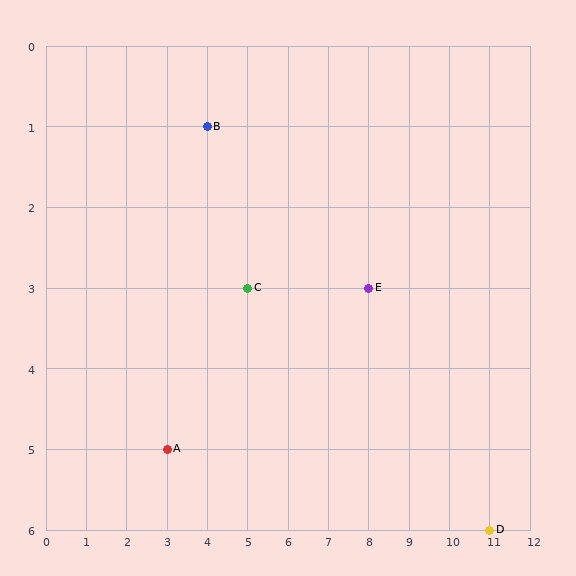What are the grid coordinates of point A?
Point A is at grid coordinates (3, 5).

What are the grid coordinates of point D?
Point D is at grid coordinates (11, 6).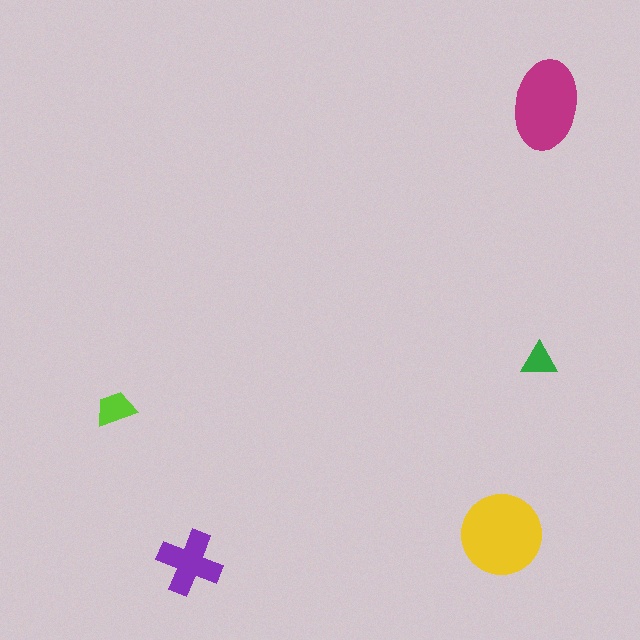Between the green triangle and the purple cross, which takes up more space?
The purple cross.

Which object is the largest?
The yellow circle.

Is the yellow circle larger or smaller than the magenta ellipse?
Larger.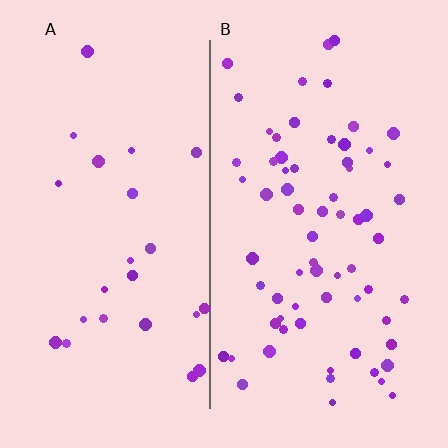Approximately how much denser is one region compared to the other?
Approximately 2.8× — region B over region A.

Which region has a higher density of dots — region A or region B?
B (the right).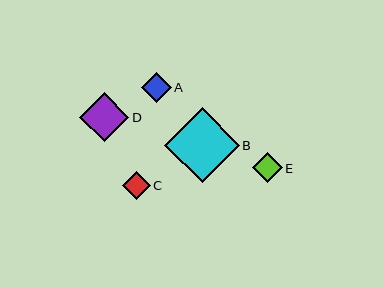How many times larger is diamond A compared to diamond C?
Diamond A is approximately 1.1 times the size of diamond C.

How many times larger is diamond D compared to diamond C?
Diamond D is approximately 1.8 times the size of diamond C.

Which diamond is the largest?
Diamond B is the largest with a size of approximately 75 pixels.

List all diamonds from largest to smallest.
From largest to smallest: B, D, A, E, C.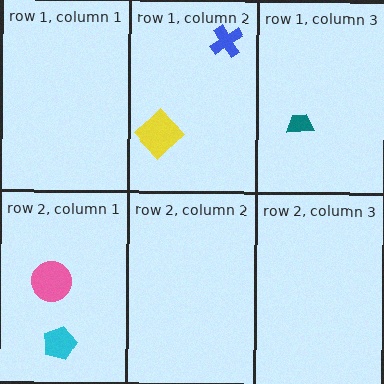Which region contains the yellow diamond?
The row 1, column 2 region.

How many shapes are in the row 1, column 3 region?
1.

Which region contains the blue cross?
The row 1, column 2 region.